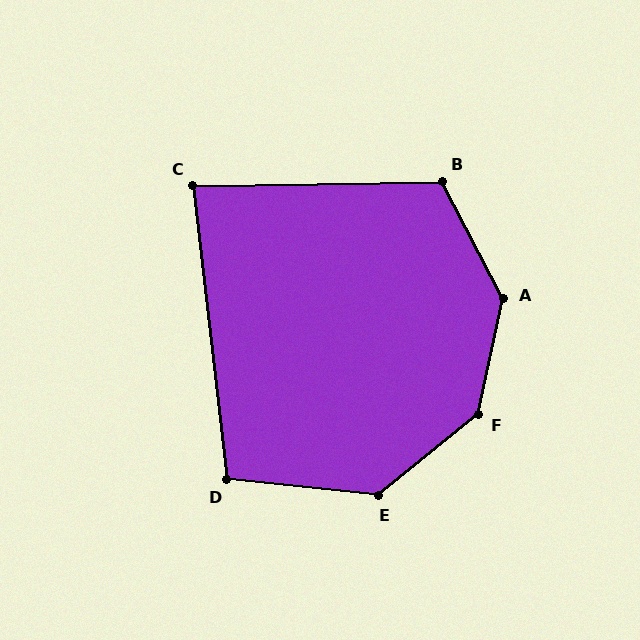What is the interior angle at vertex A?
Approximately 140 degrees (obtuse).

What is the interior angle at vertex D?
Approximately 103 degrees (obtuse).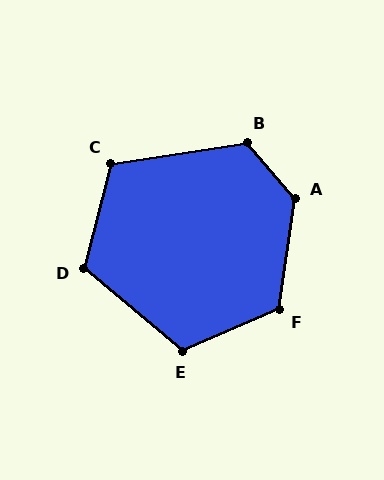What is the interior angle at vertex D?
Approximately 116 degrees (obtuse).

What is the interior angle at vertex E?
Approximately 116 degrees (obtuse).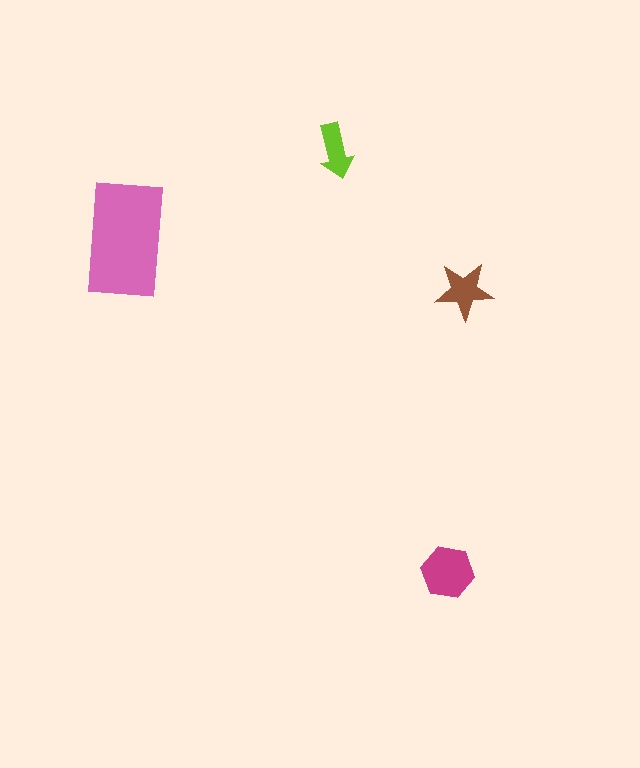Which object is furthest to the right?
The brown star is rightmost.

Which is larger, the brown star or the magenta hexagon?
The magenta hexagon.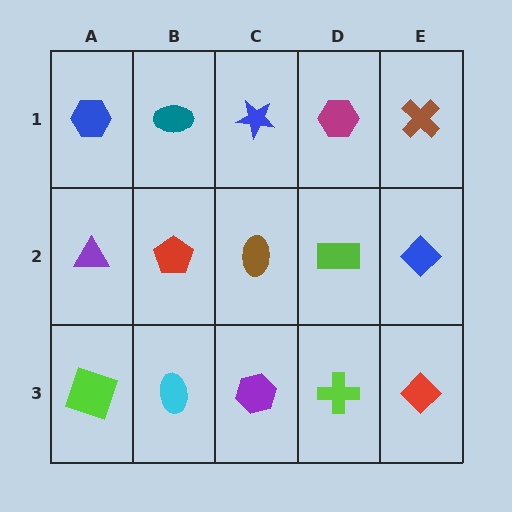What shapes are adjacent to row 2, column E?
A brown cross (row 1, column E), a red diamond (row 3, column E), a lime rectangle (row 2, column D).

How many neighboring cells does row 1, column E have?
2.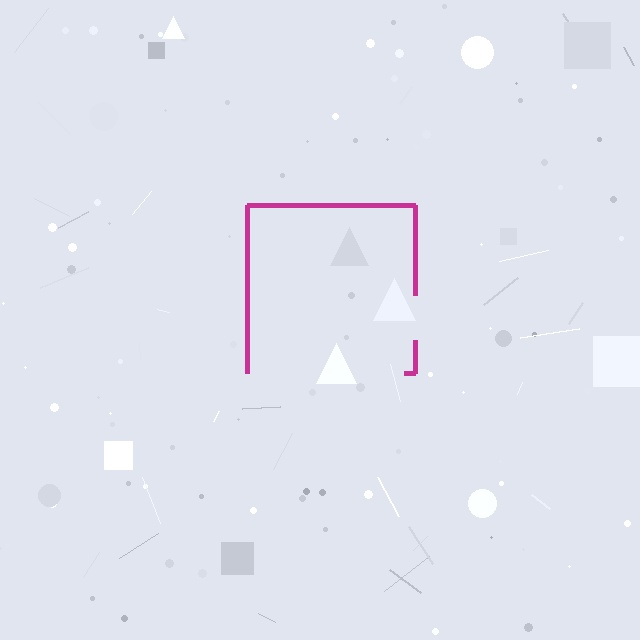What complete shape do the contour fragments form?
The contour fragments form a square.